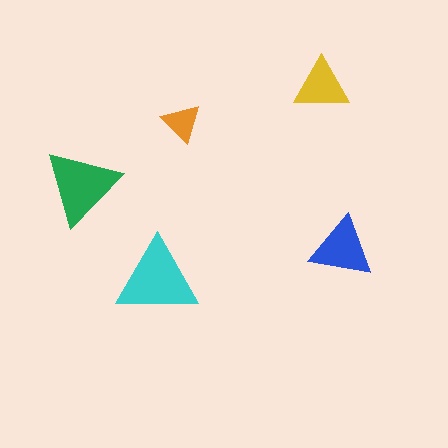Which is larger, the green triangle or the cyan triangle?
The cyan one.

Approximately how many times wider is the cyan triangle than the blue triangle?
About 1.5 times wider.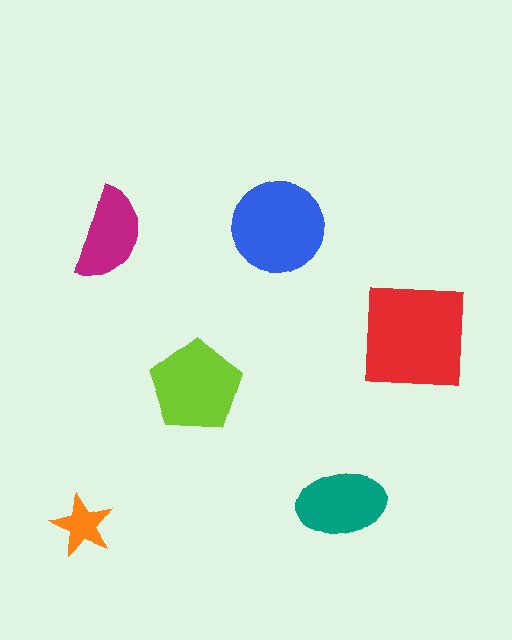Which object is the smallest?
The orange star.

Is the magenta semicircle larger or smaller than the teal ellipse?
Smaller.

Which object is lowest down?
The orange star is bottommost.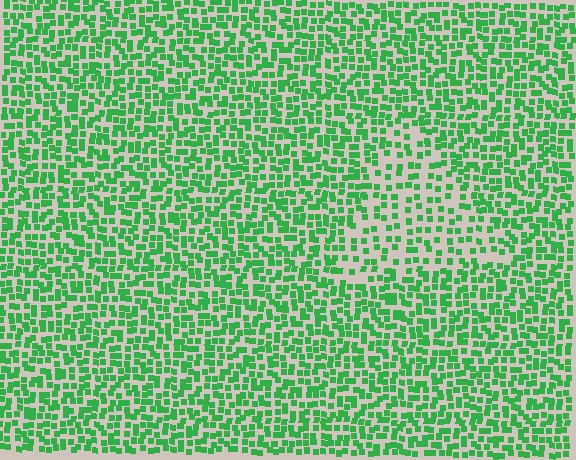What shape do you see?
I see a triangle.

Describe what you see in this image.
The image contains small green elements arranged at two different densities. A triangle-shaped region is visible where the elements are less densely packed than the surrounding area.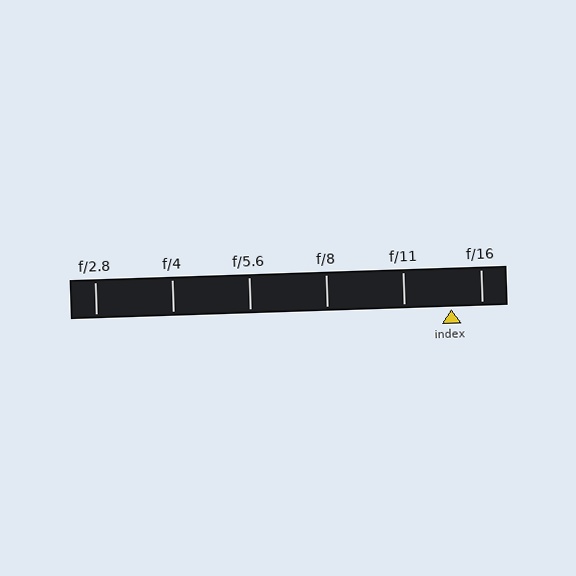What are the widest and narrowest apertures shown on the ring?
The widest aperture shown is f/2.8 and the narrowest is f/16.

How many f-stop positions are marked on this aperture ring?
There are 6 f-stop positions marked.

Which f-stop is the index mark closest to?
The index mark is closest to f/16.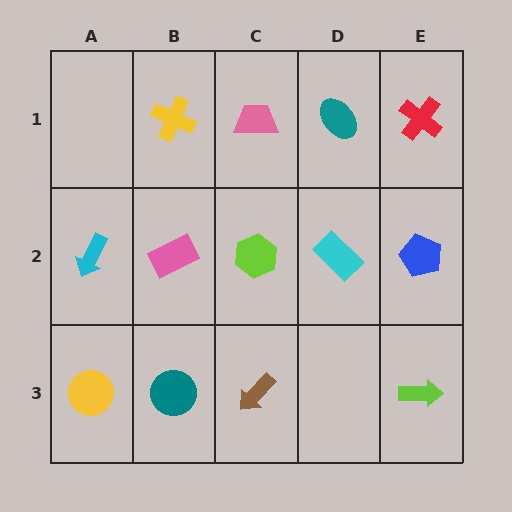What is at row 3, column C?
A brown arrow.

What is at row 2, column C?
A lime hexagon.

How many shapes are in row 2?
5 shapes.